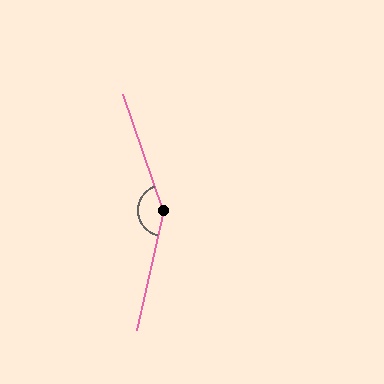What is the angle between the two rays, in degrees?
Approximately 149 degrees.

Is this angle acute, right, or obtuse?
It is obtuse.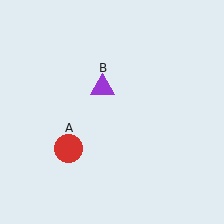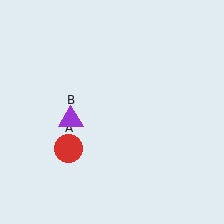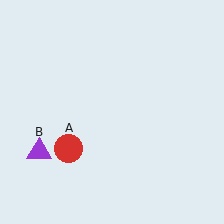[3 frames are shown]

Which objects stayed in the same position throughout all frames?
Red circle (object A) remained stationary.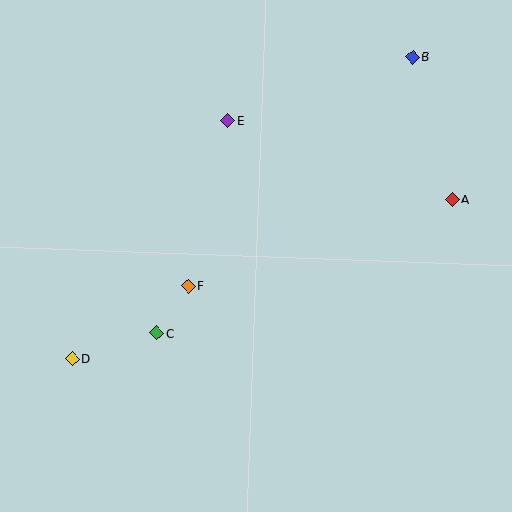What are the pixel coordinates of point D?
Point D is at (73, 359).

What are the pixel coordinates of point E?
Point E is at (227, 121).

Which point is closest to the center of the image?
Point F at (188, 286) is closest to the center.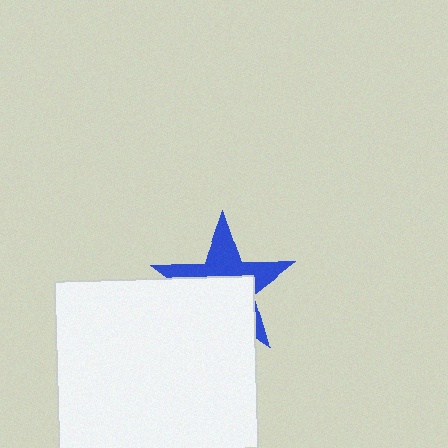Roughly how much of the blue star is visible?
A small part of it is visible (roughly 45%).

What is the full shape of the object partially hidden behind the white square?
The partially hidden object is a blue star.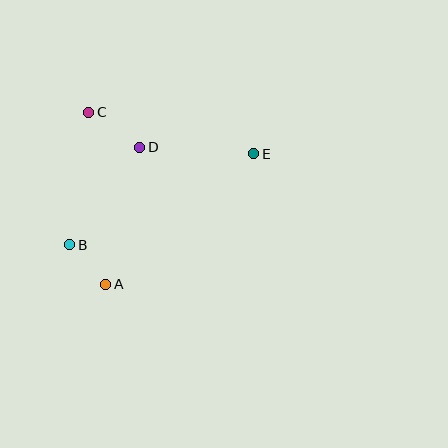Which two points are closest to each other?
Points A and B are closest to each other.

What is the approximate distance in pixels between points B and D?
The distance between B and D is approximately 120 pixels.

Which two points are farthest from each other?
Points B and E are farthest from each other.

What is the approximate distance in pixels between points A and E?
The distance between A and E is approximately 197 pixels.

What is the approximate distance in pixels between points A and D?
The distance between A and D is approximately 141 pixels.